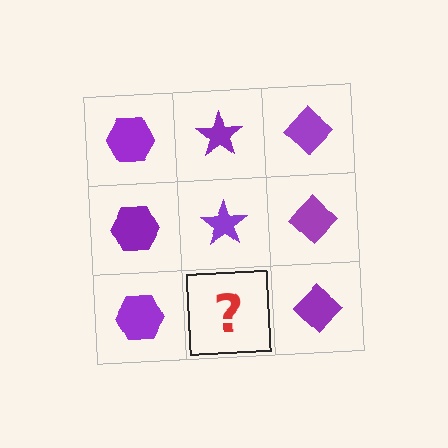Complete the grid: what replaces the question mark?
The question mark should be replaced with a purple star.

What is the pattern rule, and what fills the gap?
The rule is that each column has a consistent shape. The gap should be filled with a purple star.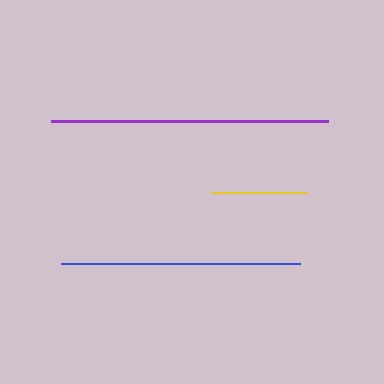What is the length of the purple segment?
The purple segment is approximately 277 pixels long.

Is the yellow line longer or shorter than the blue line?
The blue line is longer than the yellow line.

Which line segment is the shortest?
The yellow line is the shortest at approximately 96 pixels.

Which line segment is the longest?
The purple line is the longest at approximately 277 pixels.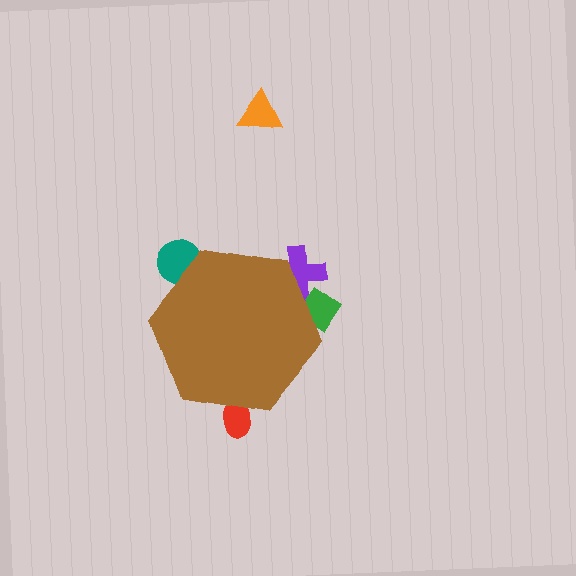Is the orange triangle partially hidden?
No, the orange triangle is fully visible.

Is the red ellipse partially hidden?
Yes, the red ellipse is partially hidden behind the brown hexagon.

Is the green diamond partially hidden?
Yes, the green diamond is partially hidden behind the brown hexagon.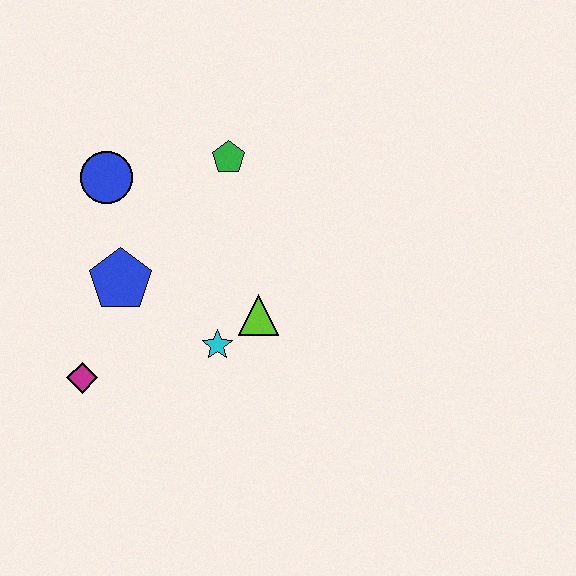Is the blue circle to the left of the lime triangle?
Yes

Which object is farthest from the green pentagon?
The magenta diamond is farthest from the green pentagon.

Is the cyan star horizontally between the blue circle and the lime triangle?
Yes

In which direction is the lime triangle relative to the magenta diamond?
The lime triangle is to the right of the magenta diamond.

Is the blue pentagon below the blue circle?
Yes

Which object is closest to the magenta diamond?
The blue pentagon is closest to the magenta diamond.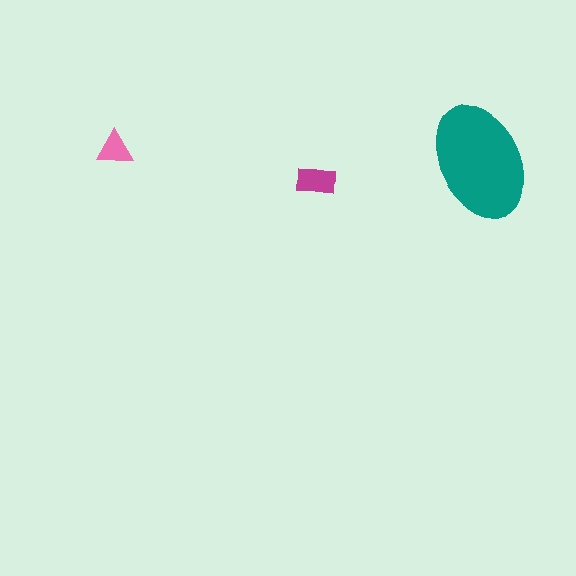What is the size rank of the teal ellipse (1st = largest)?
1st.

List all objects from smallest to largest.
The pink triangle, the magenta rectangle, the teal ellipse.